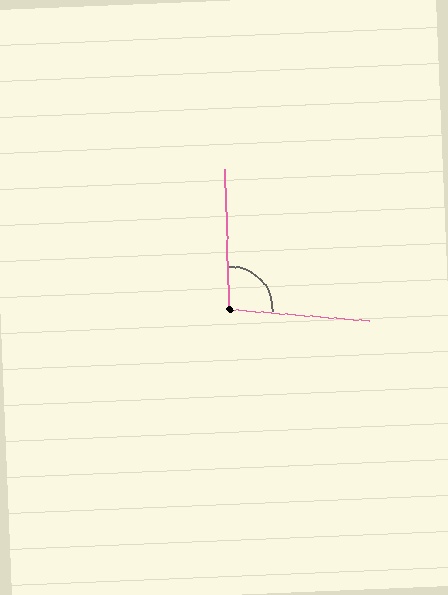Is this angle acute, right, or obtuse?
It is obtuse.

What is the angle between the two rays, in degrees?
Approximately 97 degrees.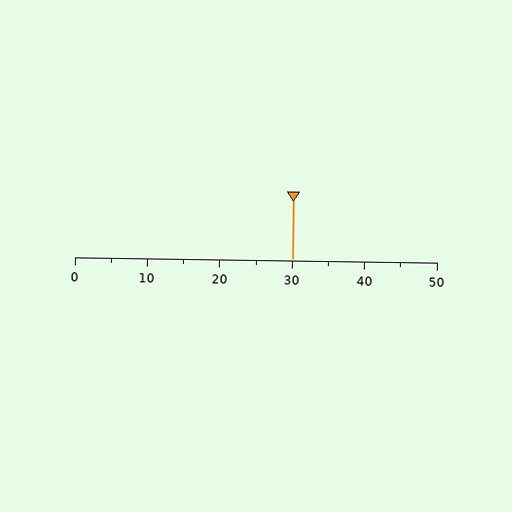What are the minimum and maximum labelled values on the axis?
The axis runs from 0 to 50.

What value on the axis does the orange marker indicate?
The marker indicates approximately 30.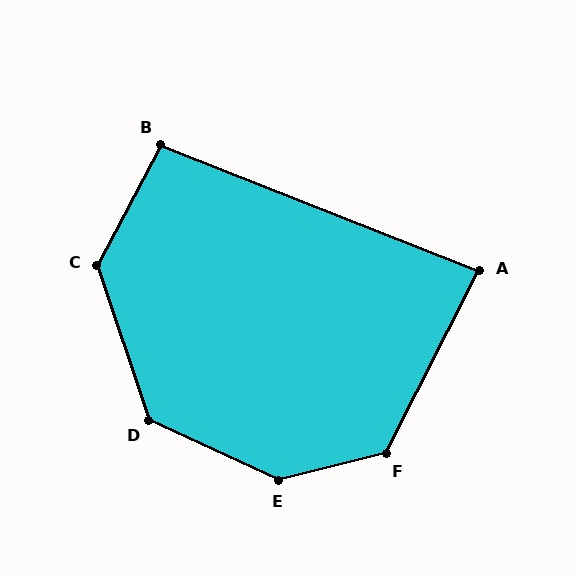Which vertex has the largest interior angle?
E, at approximately 141 degrees.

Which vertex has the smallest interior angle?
A, at approximately 85 degrees.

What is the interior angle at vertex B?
Approximately 96 degrees (obtuse).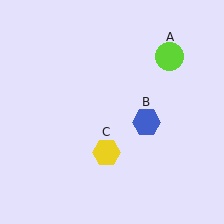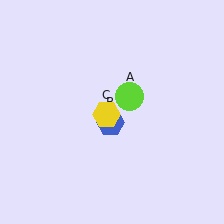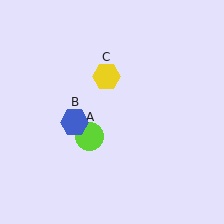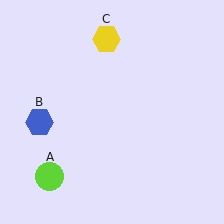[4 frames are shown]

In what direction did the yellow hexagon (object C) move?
The yellow hexagon (object C) moved up.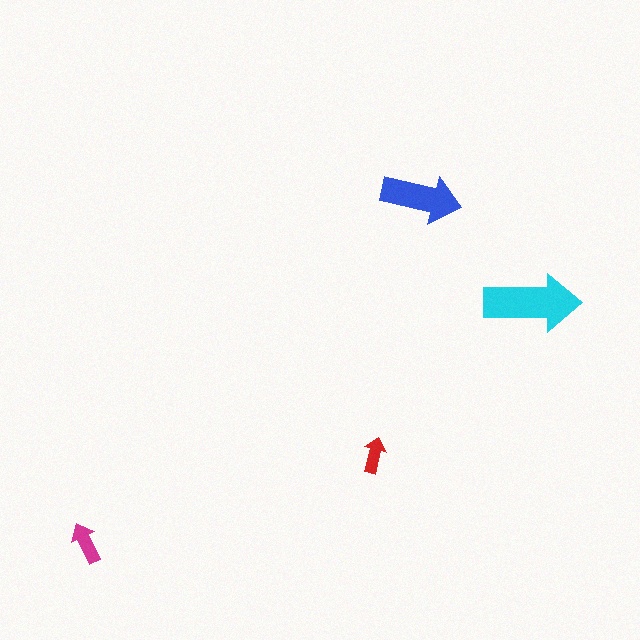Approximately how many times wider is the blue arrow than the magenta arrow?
About 2 times wider.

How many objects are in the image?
There are 4 objects in the image.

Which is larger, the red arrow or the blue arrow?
The blue one.